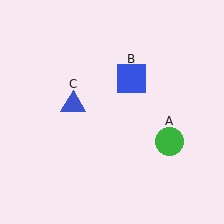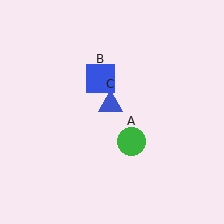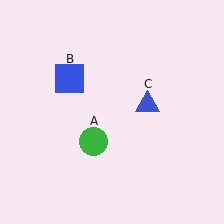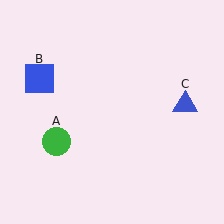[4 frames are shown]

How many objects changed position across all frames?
3 objects changed position: green circle (object A), blue square (object B), blue triangle (object C).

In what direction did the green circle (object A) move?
The green circle (object A) moved left.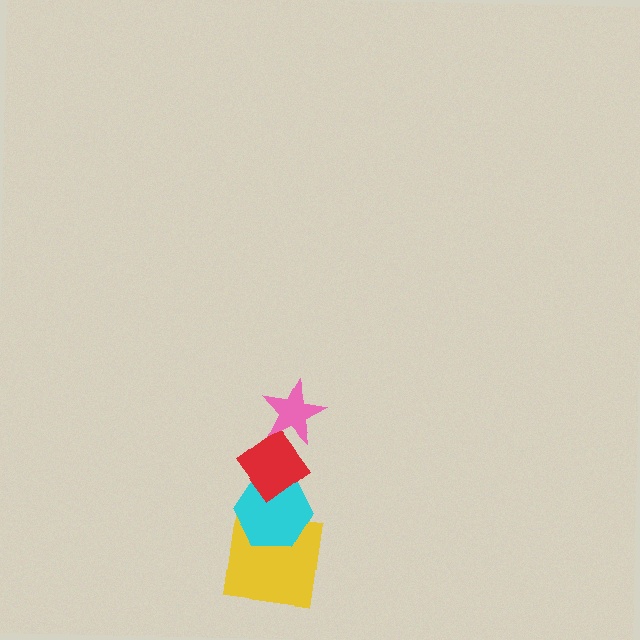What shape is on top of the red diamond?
The pink star is on top of the red diamond.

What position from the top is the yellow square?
The yellow square is 4th from the top.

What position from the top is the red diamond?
The red diamond is 2nd from the top.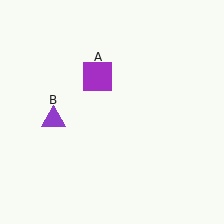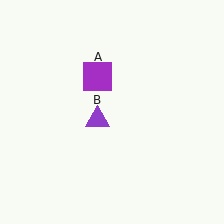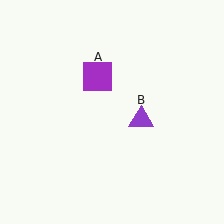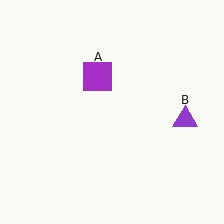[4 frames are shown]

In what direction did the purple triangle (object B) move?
The purple triangle (object B) moved right.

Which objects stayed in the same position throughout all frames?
Purple square (object A) remained stationary.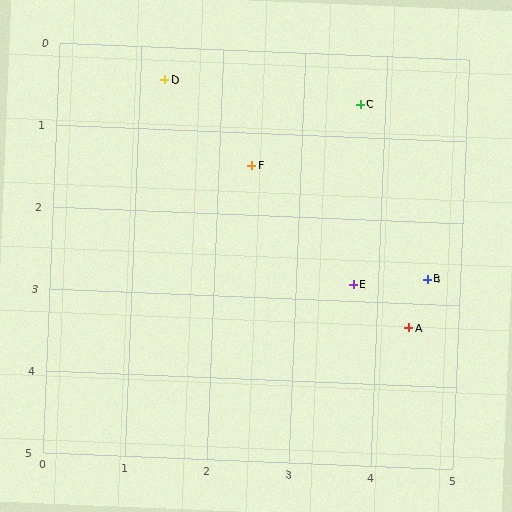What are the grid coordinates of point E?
Point E is at approximately (3.7, 2.8).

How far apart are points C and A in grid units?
Points C and A are about 2.8 grid units apart.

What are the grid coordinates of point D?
Point D is at approximately (1.3, 0.4).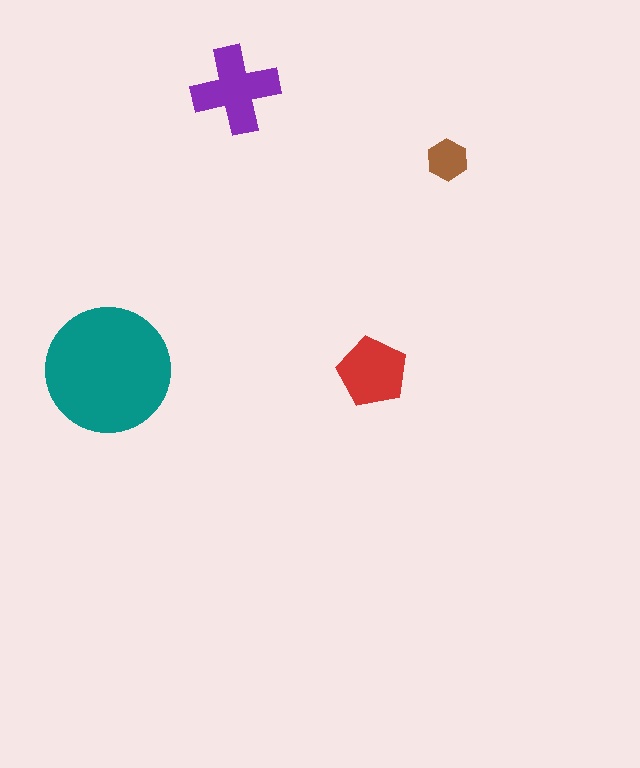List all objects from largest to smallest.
The teal circle, the purple cross, the red pentagon, the brown hexagon.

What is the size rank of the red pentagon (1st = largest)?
3rd.